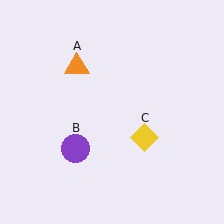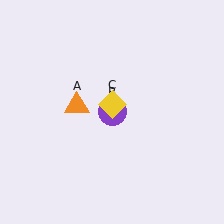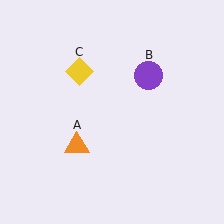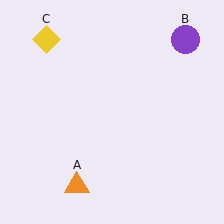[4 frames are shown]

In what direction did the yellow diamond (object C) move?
The yellow diamond (object C) moved up and to the left.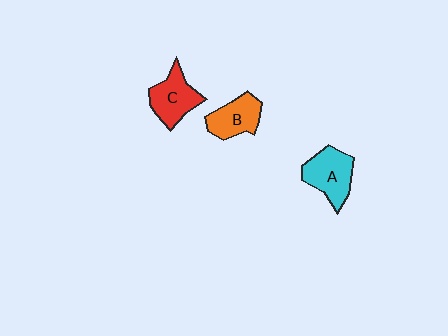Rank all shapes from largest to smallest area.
From largest to smallest: A (cyan), C (red), B (orange).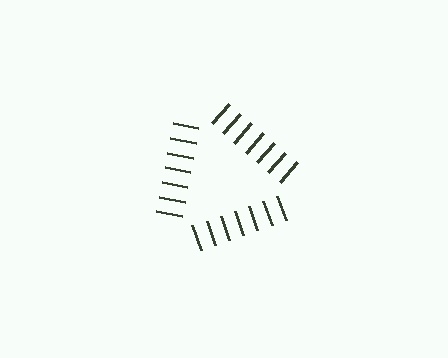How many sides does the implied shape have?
3 sides — the line-ends trace a triangle.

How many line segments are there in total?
21 — 7 along each of the 3 edges.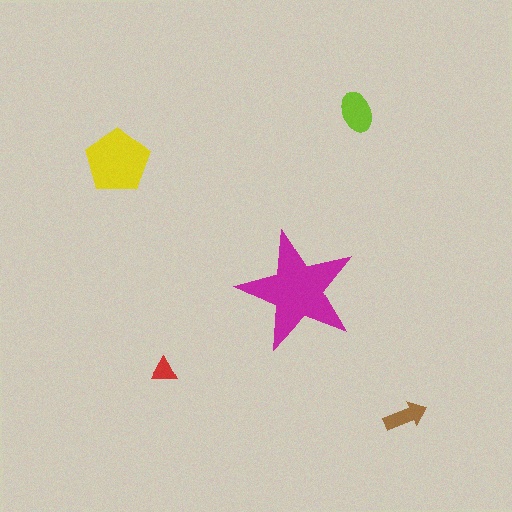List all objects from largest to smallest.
The magenta star, the yellow pentagon, the lime ellipse, the brown arrow, the red triangle.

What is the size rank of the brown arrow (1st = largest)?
4th.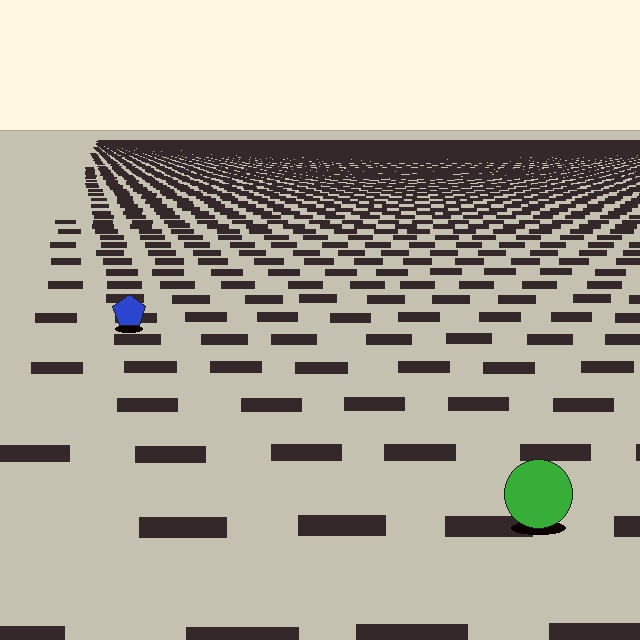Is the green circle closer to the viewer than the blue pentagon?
Yes. The green circle is closer — you can tell from the texture gradient: the ground texture is coarser near it.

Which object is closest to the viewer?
The green circle is closest. The texture marks near it are larger and more spread out.